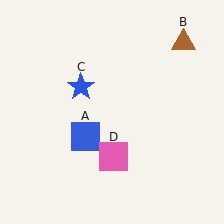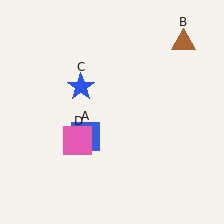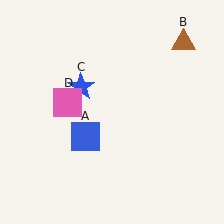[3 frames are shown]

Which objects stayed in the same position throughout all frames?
Blue square (object A) and brown triangle (object B) and blue star (object C) remained stationary.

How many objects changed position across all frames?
1 object changed position: pink square (object D).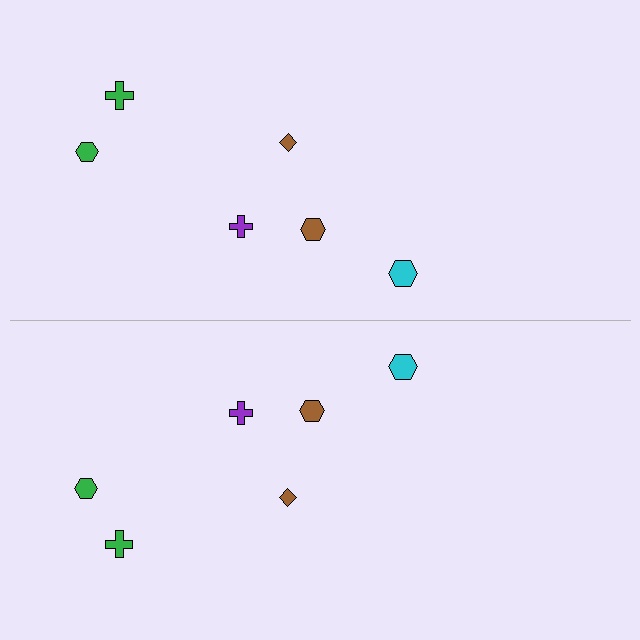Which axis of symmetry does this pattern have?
The pattern has a horizontal axis of symmetry running through the center of the image.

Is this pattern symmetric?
Yes, this pattern has bilateral (reflection) symmetry.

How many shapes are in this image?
There are 12 shapes in this image.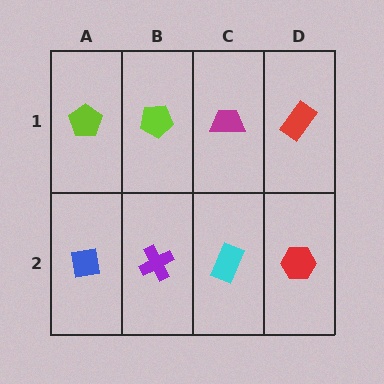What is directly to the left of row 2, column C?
A purple cross.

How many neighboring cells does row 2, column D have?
2.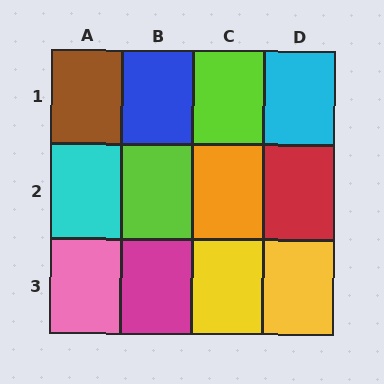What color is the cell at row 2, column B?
Lime.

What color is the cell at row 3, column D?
Yellow.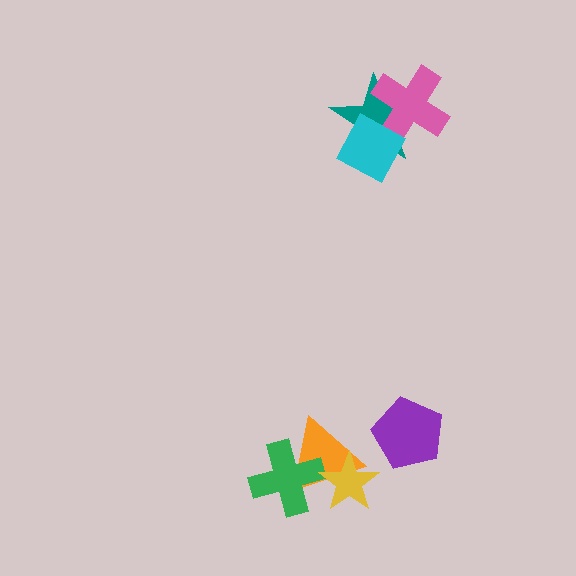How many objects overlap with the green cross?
2 objects overlap with the green cross.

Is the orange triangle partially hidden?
Yes, it is partially covered by another shape.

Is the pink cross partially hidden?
Yes, it is partially covered by another shape.